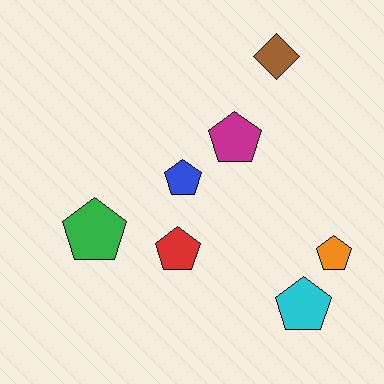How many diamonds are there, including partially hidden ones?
There is 1 diamond.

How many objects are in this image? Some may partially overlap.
There are 7 objects.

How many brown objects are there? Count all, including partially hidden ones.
There is 1 brown object.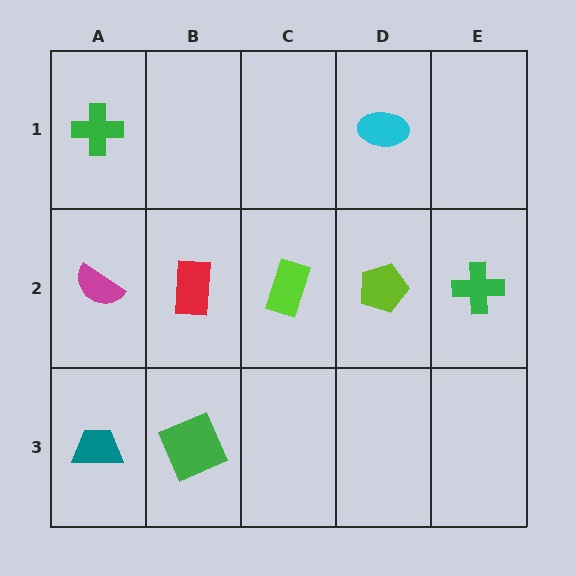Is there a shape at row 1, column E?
No, that cell is empty.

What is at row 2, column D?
A lime pentagon.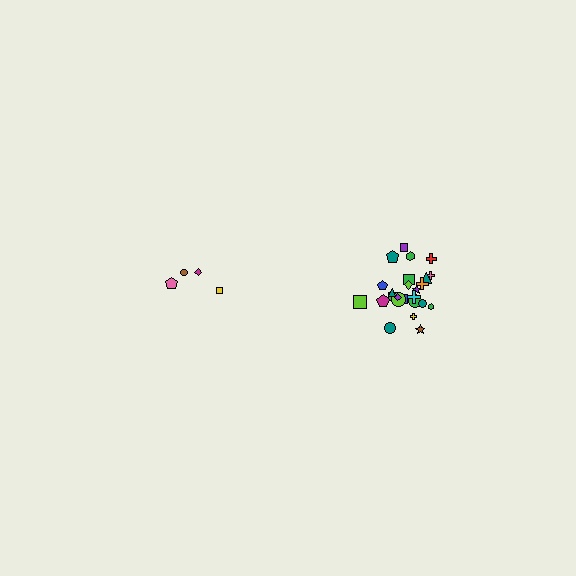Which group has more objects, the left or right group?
The right group.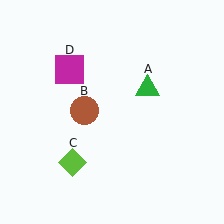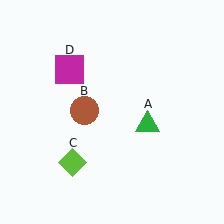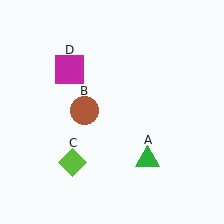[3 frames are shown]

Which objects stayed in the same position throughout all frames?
Brown circle (object B) and lime diamond (object C) and magenta square (object D) remained stationary.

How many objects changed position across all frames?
1 object changed position: green triangle (object A).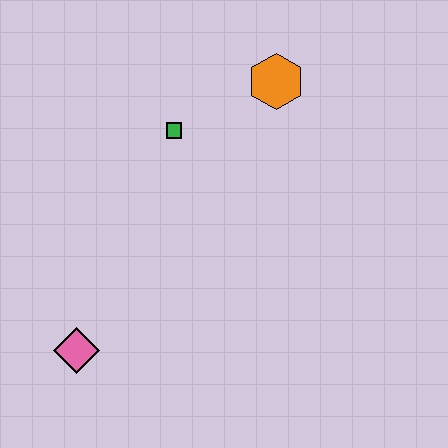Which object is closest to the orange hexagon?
The green square is closest to the orange hexagon.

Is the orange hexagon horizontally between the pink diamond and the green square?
No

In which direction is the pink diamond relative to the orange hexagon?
The pink diamond is below the orange hexagon.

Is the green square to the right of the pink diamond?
Yes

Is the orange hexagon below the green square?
No